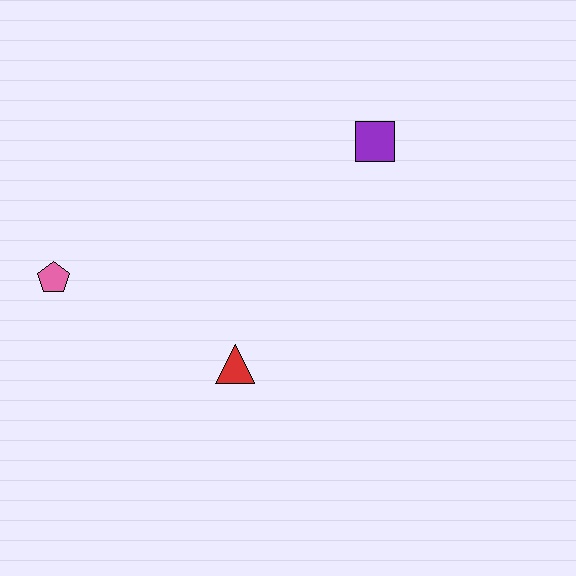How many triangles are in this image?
There is 1 triangle.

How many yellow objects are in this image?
There are no yellow objects.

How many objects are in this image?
There are 3 objects.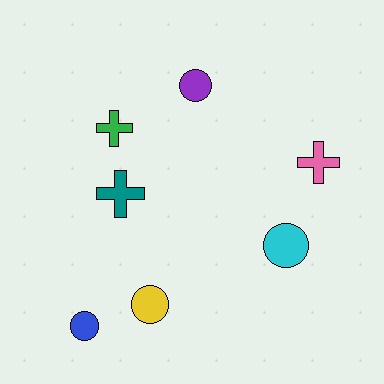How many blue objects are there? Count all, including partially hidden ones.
There is 1 blue object.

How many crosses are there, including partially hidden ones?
There are 3 crosses.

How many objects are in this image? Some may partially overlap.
There are 7 objects.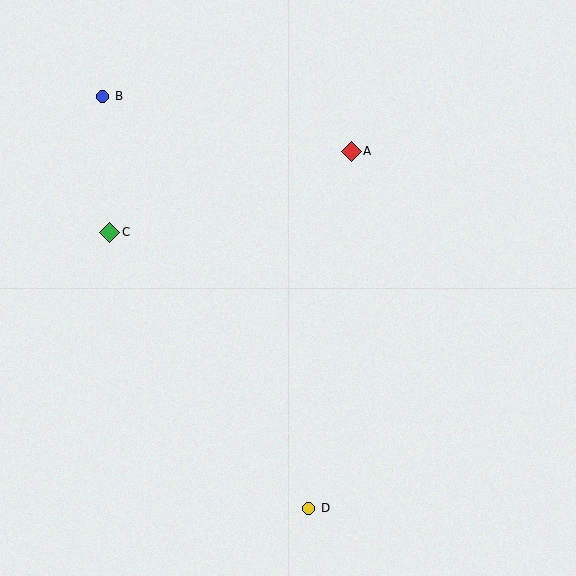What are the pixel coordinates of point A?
Point A is at (351, 151).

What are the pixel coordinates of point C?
Point C is at (110, 232).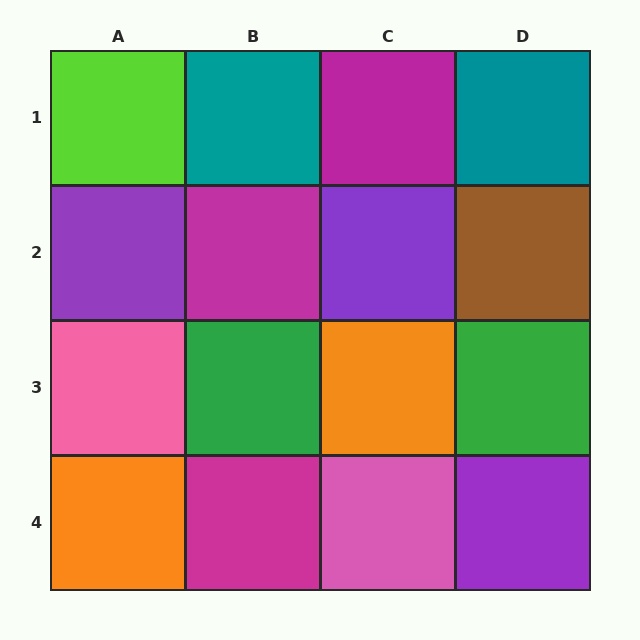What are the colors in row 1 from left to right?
Lime, teal, magenta, teal.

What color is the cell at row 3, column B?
Green.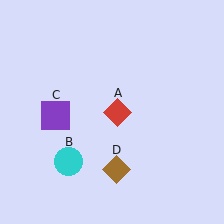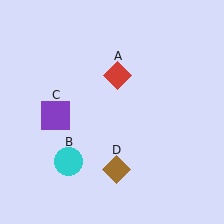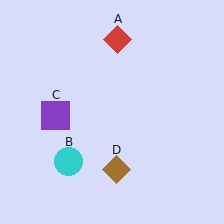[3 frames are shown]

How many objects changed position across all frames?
1 object changed position: red diamond (object A).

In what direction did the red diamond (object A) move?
The red diamond (object A) moved up.